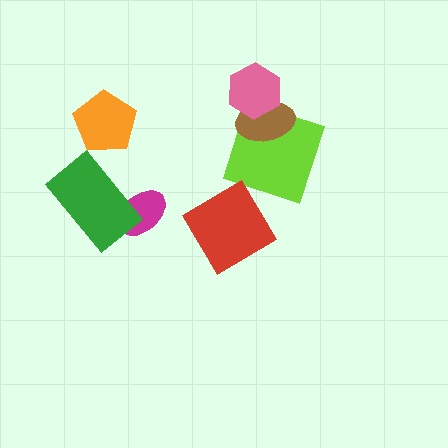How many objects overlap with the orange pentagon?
0 objects overlap with the orange pentagon.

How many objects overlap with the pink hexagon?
1 object overlaps with the pink hexagon.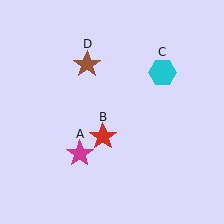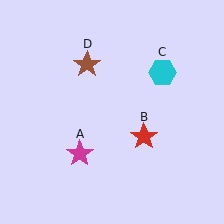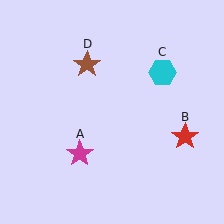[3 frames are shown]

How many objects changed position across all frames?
1 object changed position: red star (object B).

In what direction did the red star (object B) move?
The red star (object B) moved right.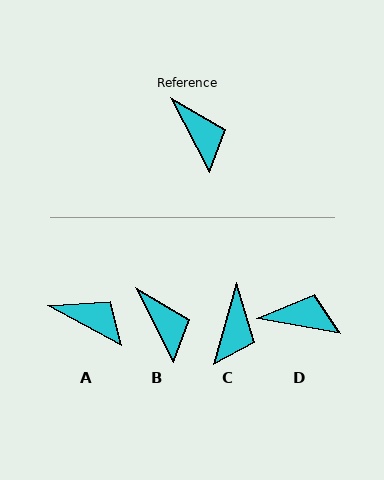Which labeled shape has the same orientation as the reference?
B.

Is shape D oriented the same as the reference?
No, it is off by about 54 degrees.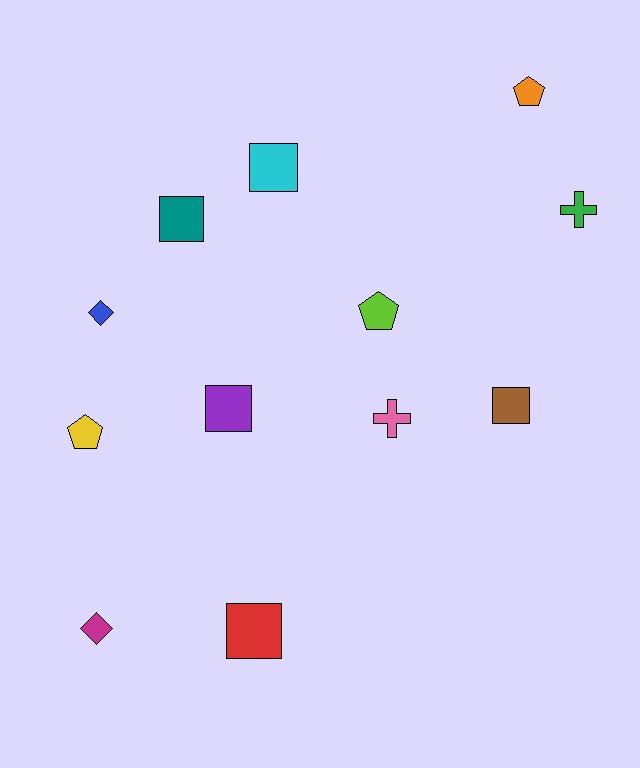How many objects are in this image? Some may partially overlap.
There are 12 objects.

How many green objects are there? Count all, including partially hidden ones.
There is 1 green object.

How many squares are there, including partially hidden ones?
There are 5 squares.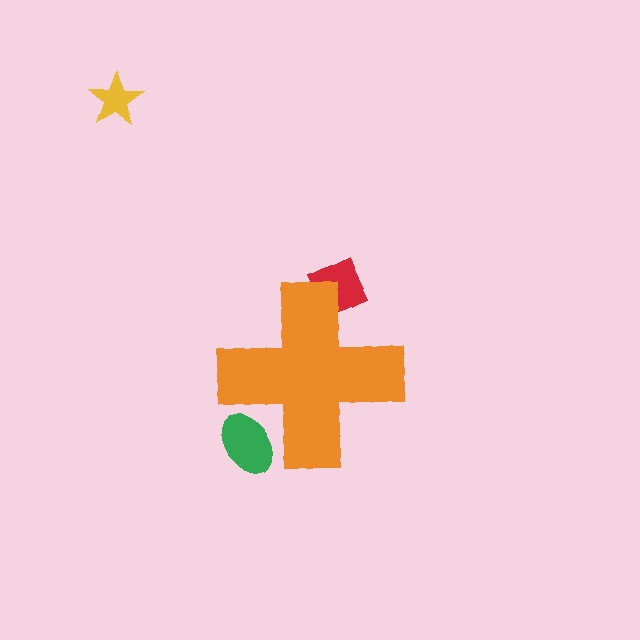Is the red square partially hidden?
Yes, the red square is partially hidden behind the orange cross.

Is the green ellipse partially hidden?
Yes, the green ellipse is partially hidden behind the orange cross.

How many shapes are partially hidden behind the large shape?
2 shapes are partially hidden.